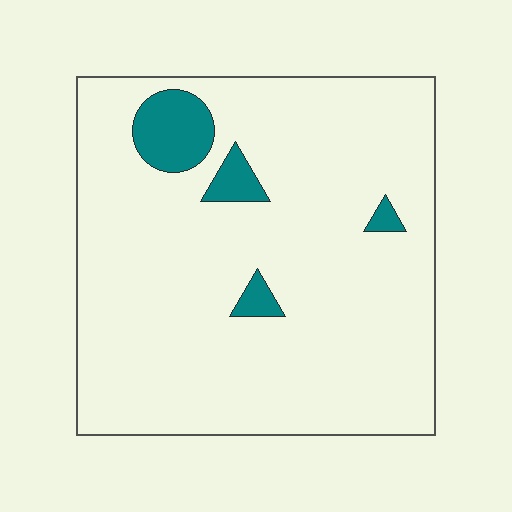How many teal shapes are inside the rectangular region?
4.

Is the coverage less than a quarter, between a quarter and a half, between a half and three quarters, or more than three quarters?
Less than a quarter.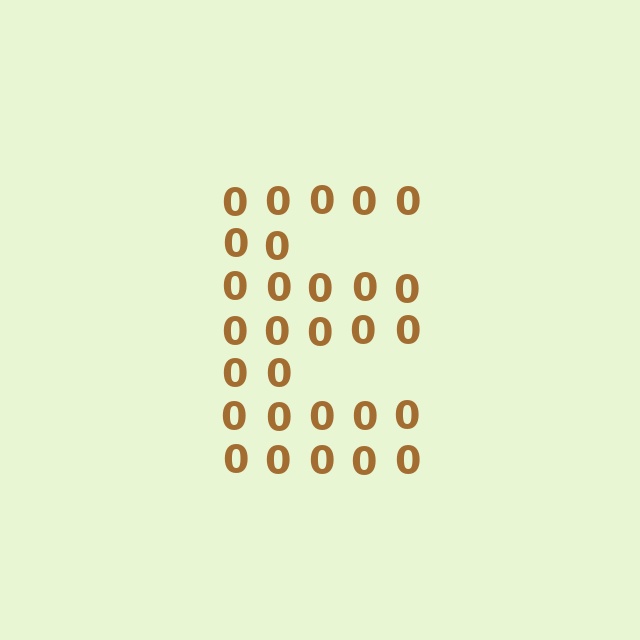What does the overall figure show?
The overall figure shows the letter E.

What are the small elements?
The small elements are digit 0's.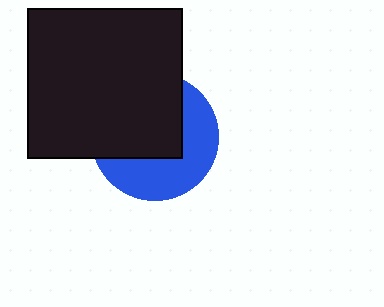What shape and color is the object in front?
The object in front is a black rectangle.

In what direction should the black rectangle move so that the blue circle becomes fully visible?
The black rectangle should move toward the upper-left. That is the shortest direction to clear the overlap and leave the blue circle fully visible.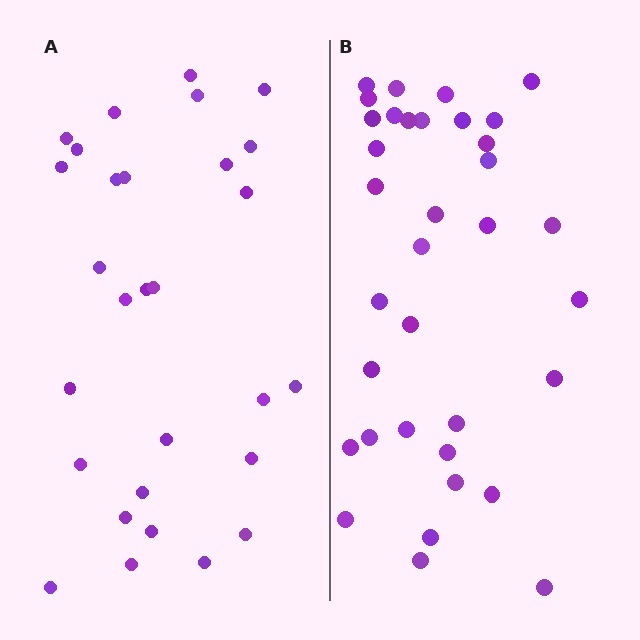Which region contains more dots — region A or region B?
Region B (the right region) has more dots.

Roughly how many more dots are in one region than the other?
Region B has about 6 more dots than region A.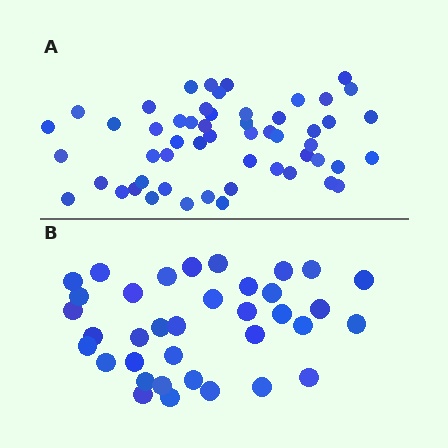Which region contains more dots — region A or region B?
Region A (the top region) has more dots.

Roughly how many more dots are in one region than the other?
Region A has approximately 20 more dots than region B.